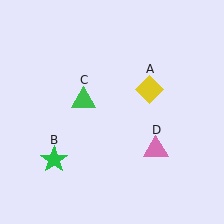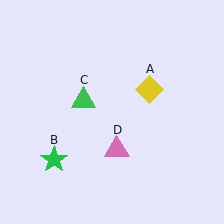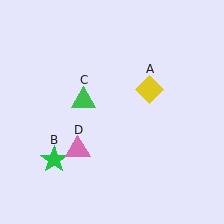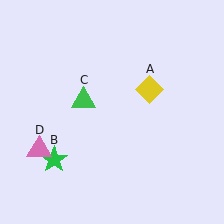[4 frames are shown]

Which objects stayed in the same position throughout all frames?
Yellow diamond (object A) and green star (object B) and green triangle (object C) remained stationary.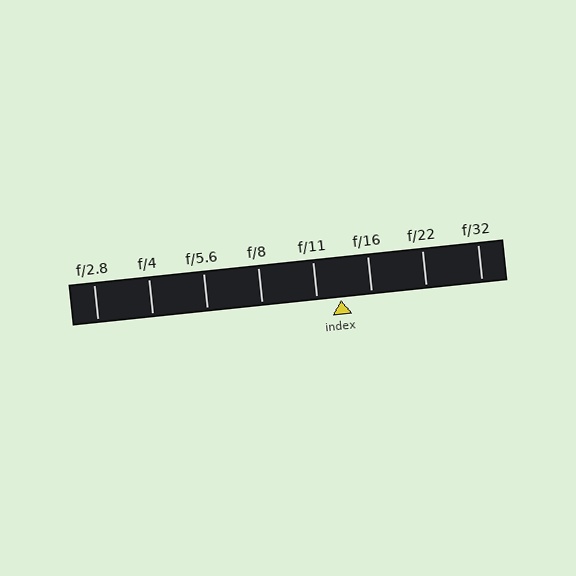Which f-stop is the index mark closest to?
The index mark is closest to f/11.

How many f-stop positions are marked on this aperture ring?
There are 8 f-stop positions marked.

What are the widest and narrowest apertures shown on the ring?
The widest aperture shown is f/2.8 and the narrowest is f/32.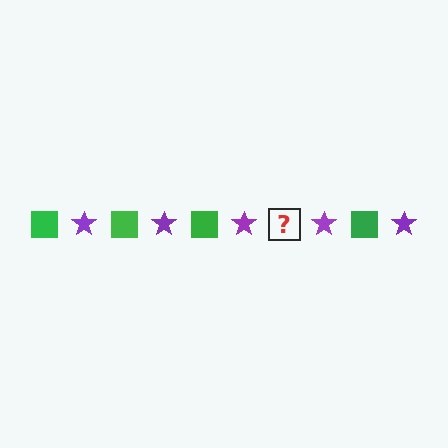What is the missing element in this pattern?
The missing element is a green square.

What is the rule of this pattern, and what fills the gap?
The rule is that the pattern alternates between green square and purple star. The gap should be filled with a green square.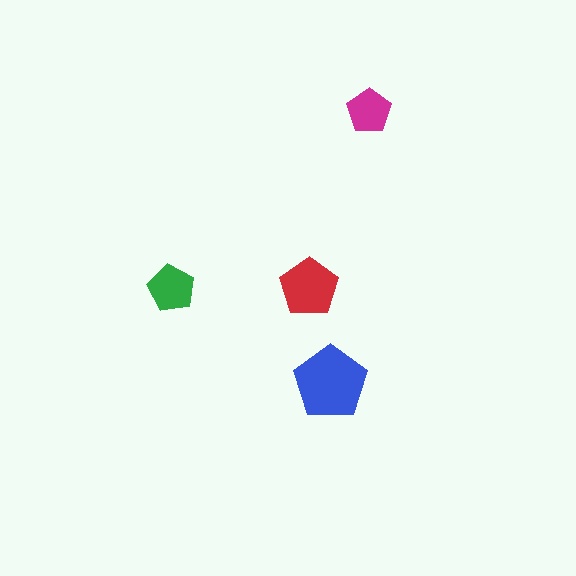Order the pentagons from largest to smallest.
the blue one, the red one, the green one, the magenta one.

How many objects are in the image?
There are 4 objects in the image.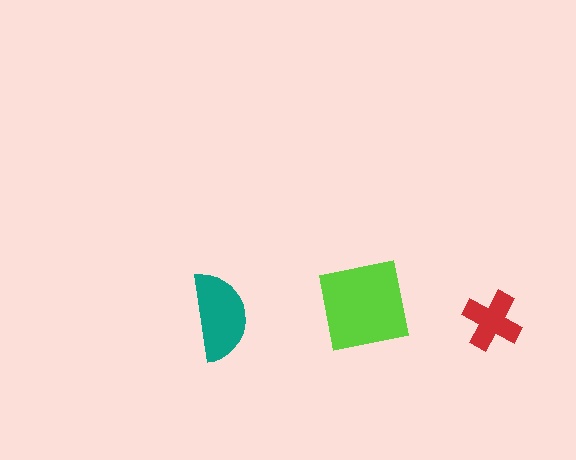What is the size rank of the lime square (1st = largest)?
1st.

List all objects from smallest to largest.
The red cross, the teal semicircle, the lime square.